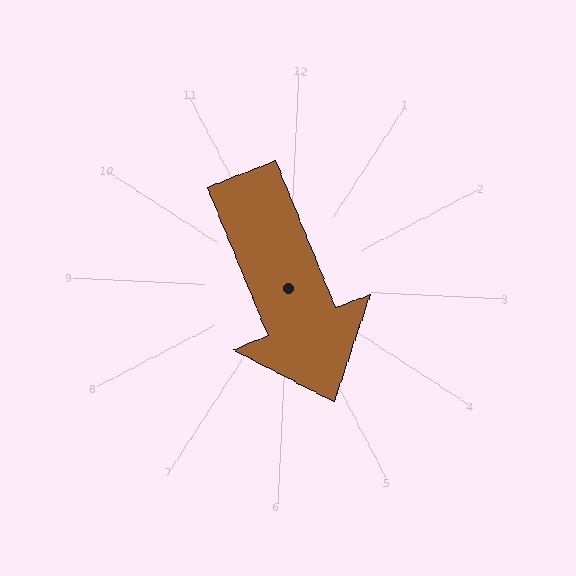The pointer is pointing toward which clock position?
Roughly 5 o'clock.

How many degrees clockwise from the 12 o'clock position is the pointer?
Approximately 155 degrees.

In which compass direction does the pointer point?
Southeast.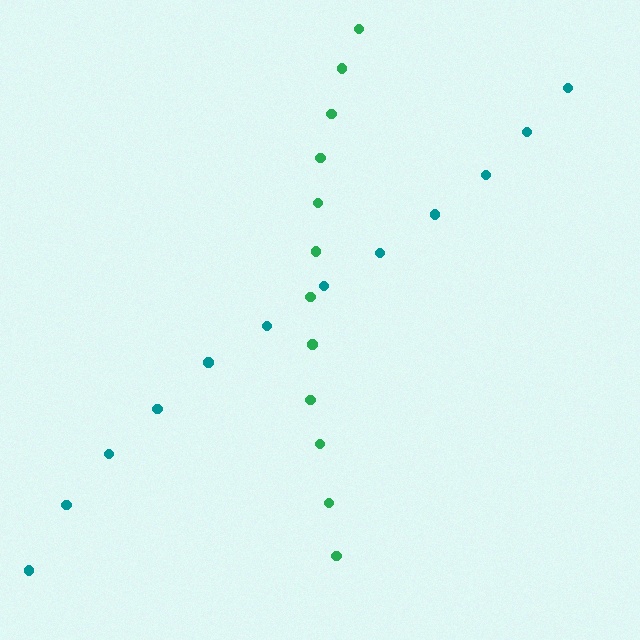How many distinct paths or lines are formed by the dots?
There are 2 distinct paths.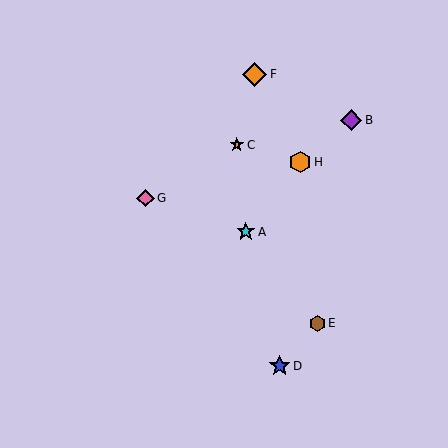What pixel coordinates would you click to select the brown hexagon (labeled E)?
Click at (317, 323) to select the brown hexagon E.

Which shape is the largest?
The orange diamond (labeled F) is the largest.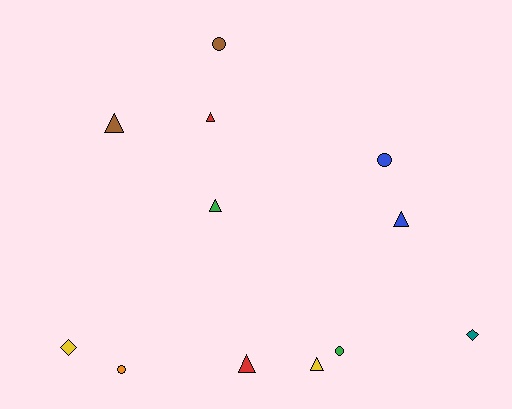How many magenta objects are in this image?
There are no magenta objects.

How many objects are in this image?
There are 12 objects.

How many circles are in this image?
There are 4 circles.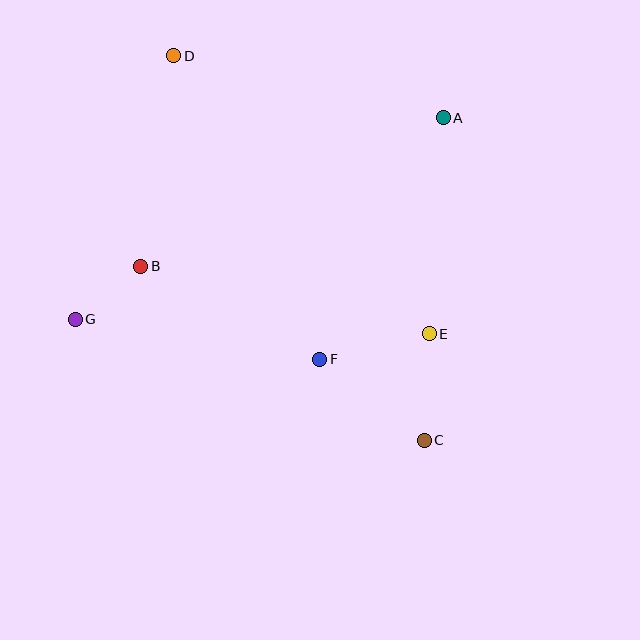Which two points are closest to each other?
Points B and G are closest to each other.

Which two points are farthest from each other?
Points C and D are farthest from each other.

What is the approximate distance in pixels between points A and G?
The distance between A and G is approximately 420 pixels.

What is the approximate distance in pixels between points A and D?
The distance between A and D is approximately 277 pixels.